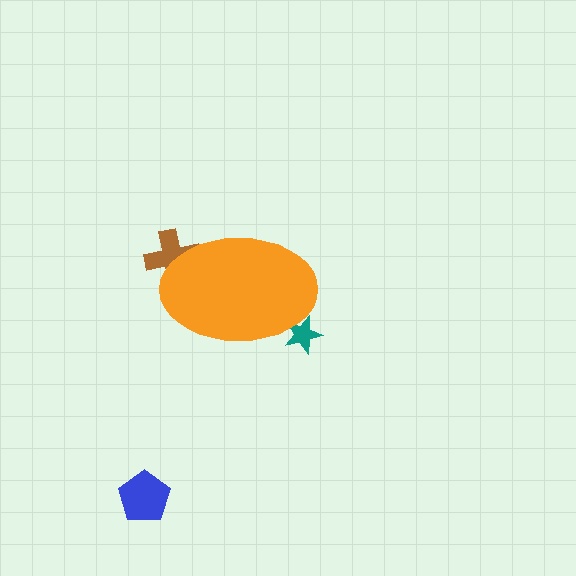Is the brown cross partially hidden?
Yes, the brown cross is partially hidden behind the orange ellipse.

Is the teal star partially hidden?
Yes, the teal star is partially hidden behind the orange ellipse.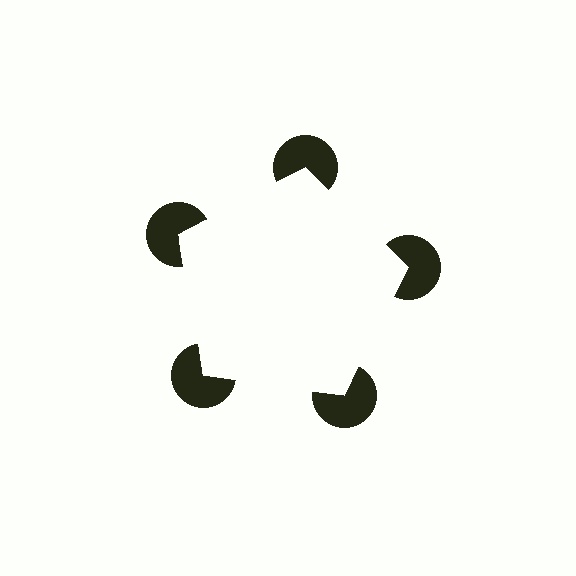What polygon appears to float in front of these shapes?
An illusory pentagon — its edges are inferred from the aligned wedge cuts in the pac-man discs, not physically drawn.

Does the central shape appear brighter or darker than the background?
It typically appears slightly brighter than the background, even though no actual brightness change is drawn.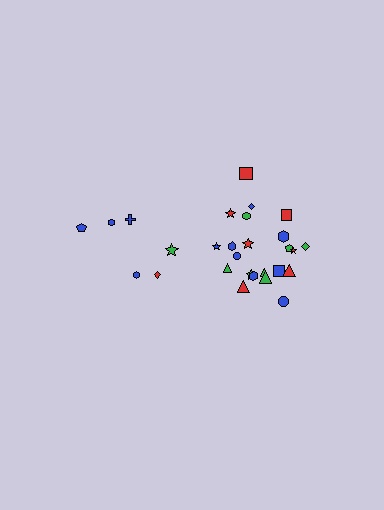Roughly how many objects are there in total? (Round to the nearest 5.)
Roughly 30 objects in total.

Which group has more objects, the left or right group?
The right group.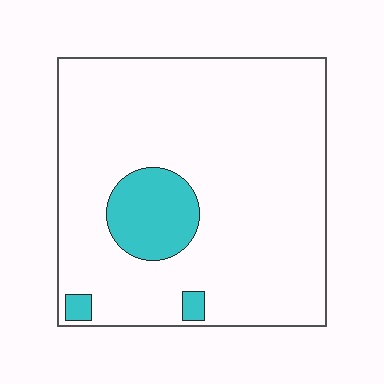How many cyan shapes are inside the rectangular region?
3.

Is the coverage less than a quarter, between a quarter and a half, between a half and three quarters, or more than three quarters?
Less than a quarter.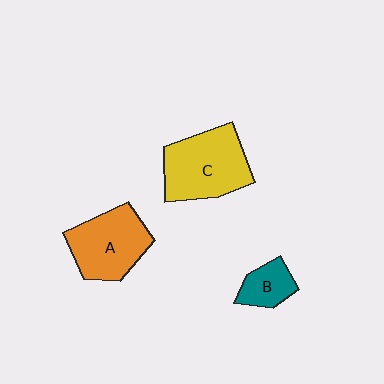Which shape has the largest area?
Shape C (yellow).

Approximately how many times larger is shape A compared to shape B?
Approximately 2.2 times.